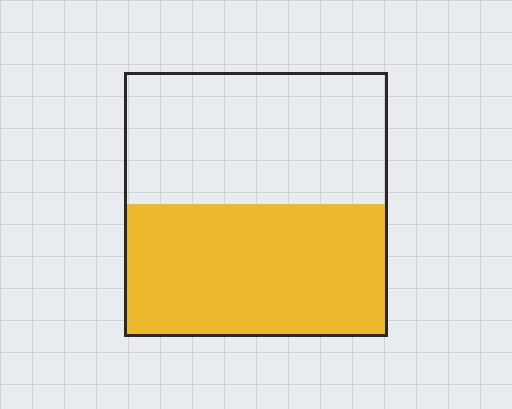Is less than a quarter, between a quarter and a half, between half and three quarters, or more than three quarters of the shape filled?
Between half and three quarters.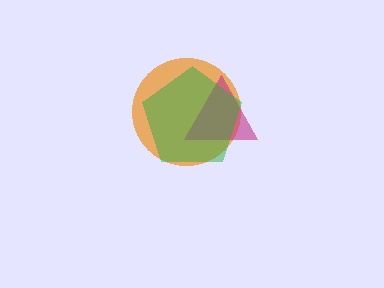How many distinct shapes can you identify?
There are 3 distinct shapes: an orange circle, a magenta triangle, a green pentagon.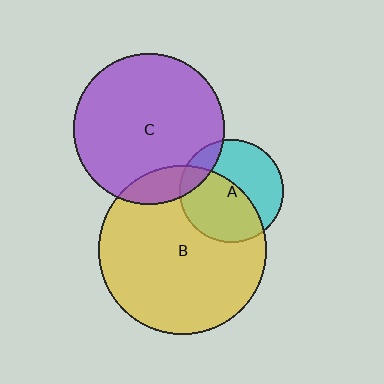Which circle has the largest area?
Circle B (yellow).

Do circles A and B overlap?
Yes.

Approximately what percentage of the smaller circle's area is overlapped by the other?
Approximately 50%.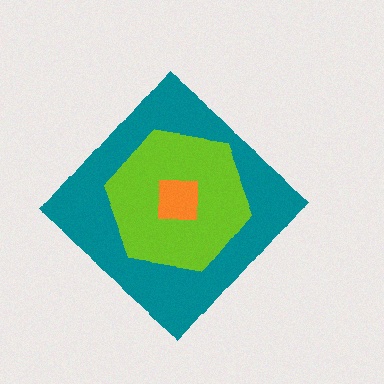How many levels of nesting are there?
3.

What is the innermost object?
The orange square.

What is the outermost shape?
The teal diamond.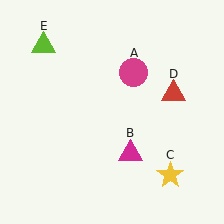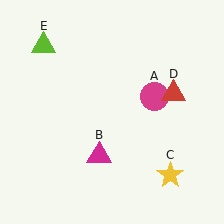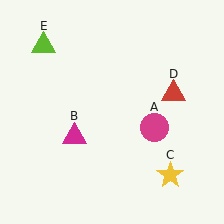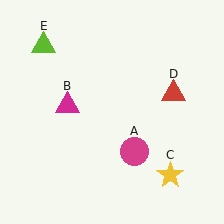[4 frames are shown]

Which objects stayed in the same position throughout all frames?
Yellow star (object C) and red triangle (object D) and lime triangle (object E) remained stationary.